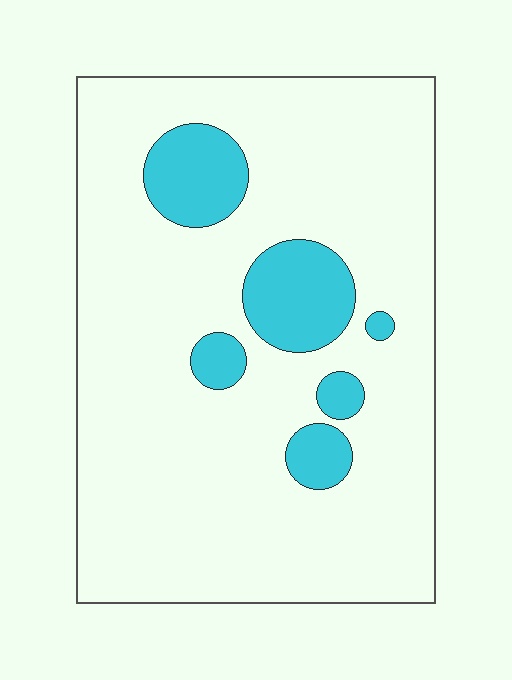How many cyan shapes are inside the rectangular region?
6.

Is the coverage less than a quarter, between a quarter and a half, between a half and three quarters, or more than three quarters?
Less than a quarter.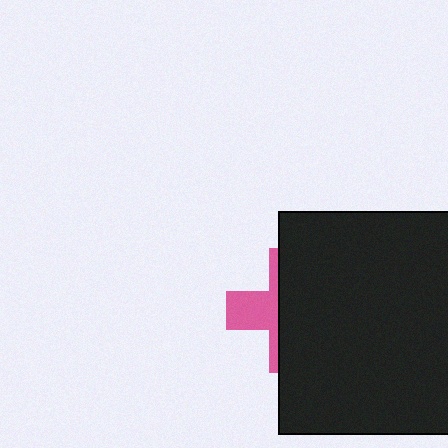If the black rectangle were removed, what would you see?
You would see the complete pink cross.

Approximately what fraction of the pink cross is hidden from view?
Roughly 67% of the pink cross is hidden behind the black rectangle.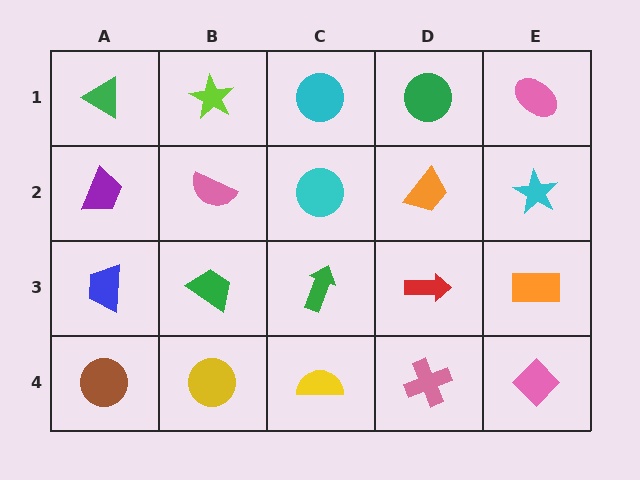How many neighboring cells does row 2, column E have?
3.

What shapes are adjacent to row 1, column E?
A cyan star (row 2, column E), a green circle (row 1, column D).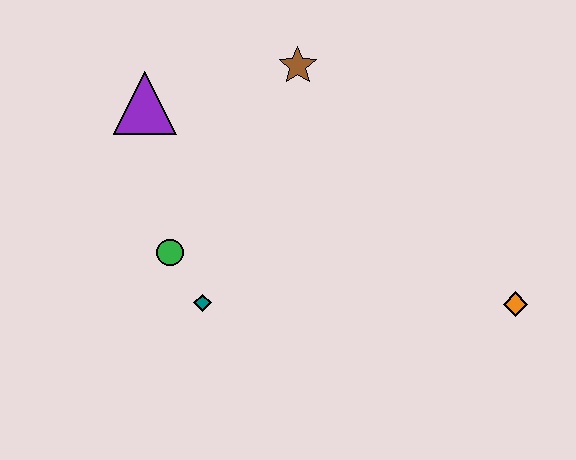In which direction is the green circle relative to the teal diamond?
The green circle is above the teal diamond.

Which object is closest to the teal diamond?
The green circle is closest to the teal diamond.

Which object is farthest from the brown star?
The orange diamond is farthest from the brown star.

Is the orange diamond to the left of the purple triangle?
No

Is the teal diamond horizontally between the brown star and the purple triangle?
Yes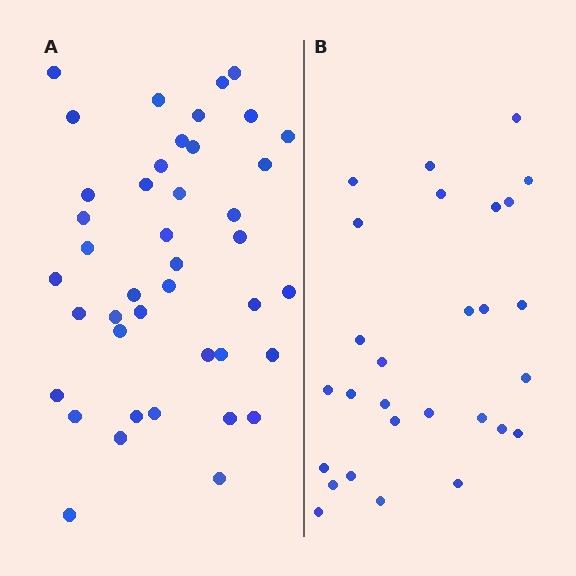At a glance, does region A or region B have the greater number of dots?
Region A (the left region) has more dots.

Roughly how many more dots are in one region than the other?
Region A has approximately 15 more dots than region B.